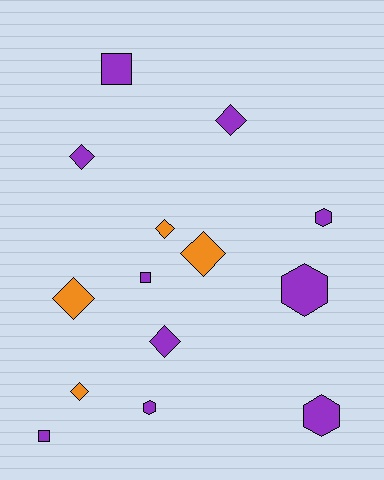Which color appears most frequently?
Purple, with 10 objects.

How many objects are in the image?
There are 14 objects.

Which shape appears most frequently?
Diamond, with 7 objects.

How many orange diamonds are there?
There are 4 orange diamonds.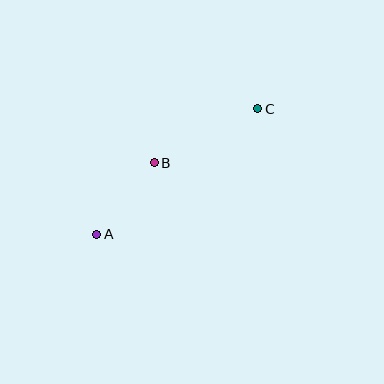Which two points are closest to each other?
Points A and B are closest to each other.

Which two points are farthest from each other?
Points A and C are farthest from each other.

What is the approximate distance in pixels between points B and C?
The distance between B and C is approximately 117 pixels.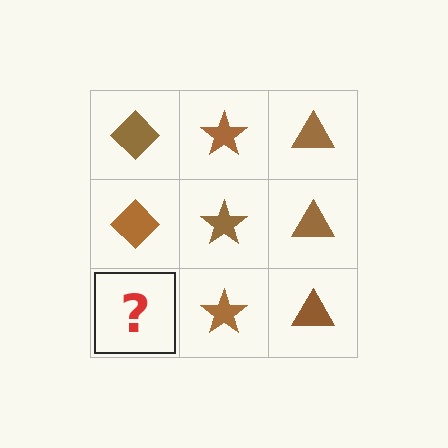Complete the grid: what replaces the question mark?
The question mark should be replaced with a brown diamond.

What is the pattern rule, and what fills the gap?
The rule is that each column has a consistent shape. The gap should be filled with a brown diamond.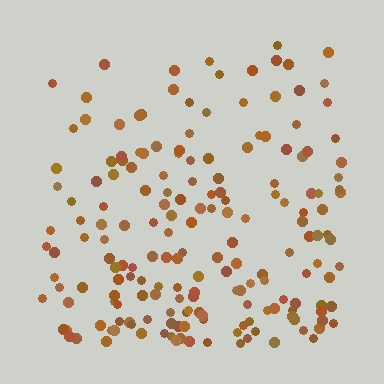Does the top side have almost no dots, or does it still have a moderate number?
Still a moderate number, just noticeably fewer than the bottom.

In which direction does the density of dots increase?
From top to bottom, with the bottom side densest.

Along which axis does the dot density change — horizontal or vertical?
Vertical.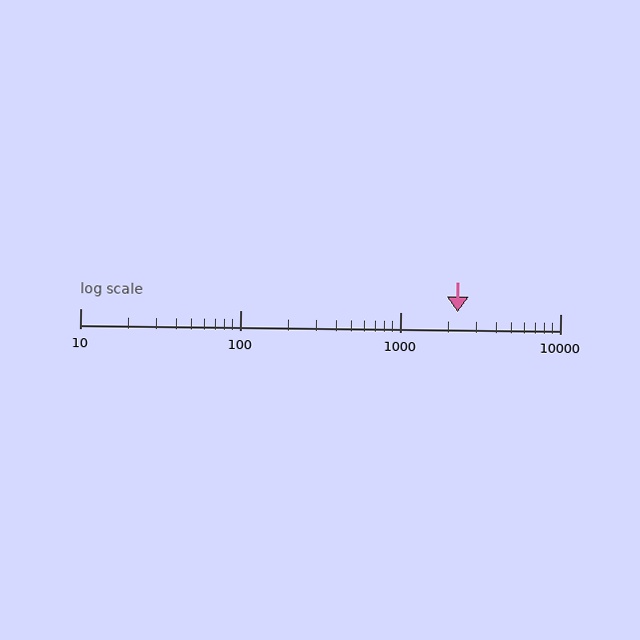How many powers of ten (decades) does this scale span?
The scale spans 3 decades, from 10 to 10000.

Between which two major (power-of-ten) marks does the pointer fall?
The pointer is between 1000 and 10000.